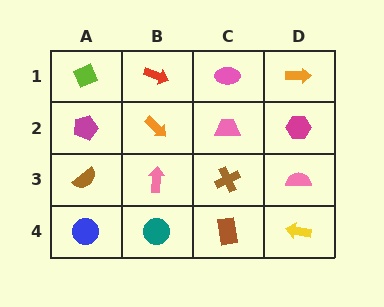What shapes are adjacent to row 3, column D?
A magenta hexagon (row 2, column D), a yellow arrow (row 4, column D), a brown cross (row 3, column C).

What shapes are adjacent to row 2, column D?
An orange arrow (row 1, column D), a pink semicircle (row 3, column D), a pink trapezoid (row 2, column C).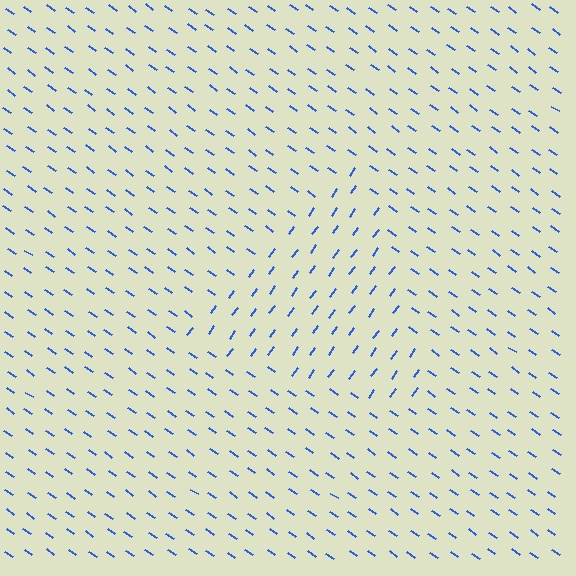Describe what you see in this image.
The image is filled with small blue line segments. A triangle region in the image has lines oriented differently from the surrounding lines, creating a visible texture boundary.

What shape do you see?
I see a triangle.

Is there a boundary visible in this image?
Yes, there is a texture boundary formed by a change in line orientation.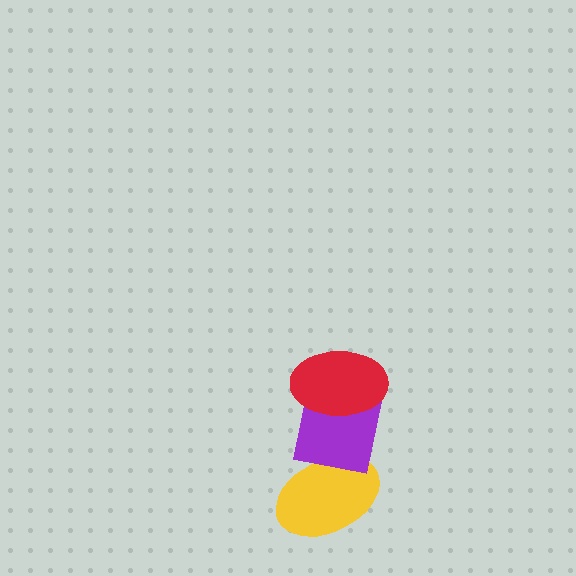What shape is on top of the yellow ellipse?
The purple square is on top of the yellow ellipse.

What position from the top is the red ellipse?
The red ellipse is 1st from the top.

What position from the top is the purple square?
The purple square is 2nd from the top.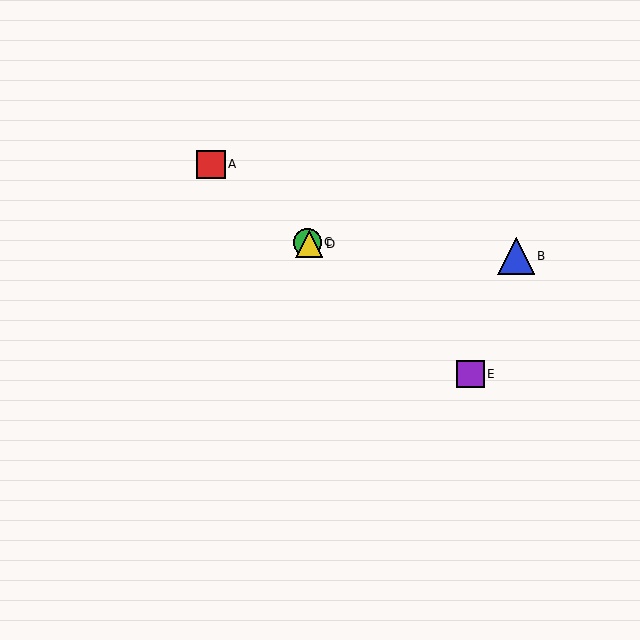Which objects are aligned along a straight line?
Objects A, C, D, E are aligned along a straight line.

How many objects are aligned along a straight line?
4 objects (A, C, D, E) are aligned along a straight line.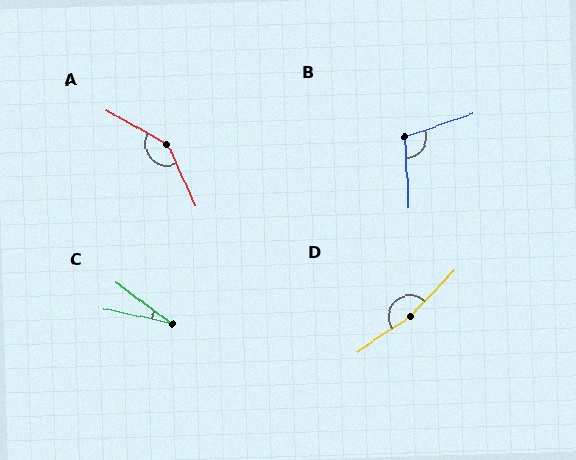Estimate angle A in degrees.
Approximately 143 degrees.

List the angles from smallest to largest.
C (24°), B (106°), A (143°), D (168°).